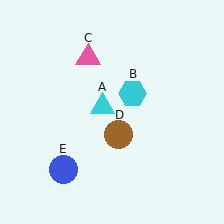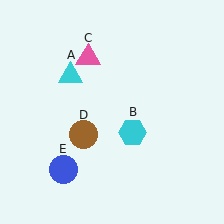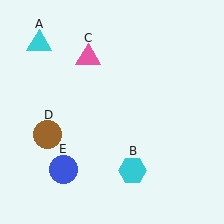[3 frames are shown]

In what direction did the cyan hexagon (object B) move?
The cyan hexagon (object B) moved down.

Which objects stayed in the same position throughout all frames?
Pink triangle (object C) and blue circle (object E) remained stationary.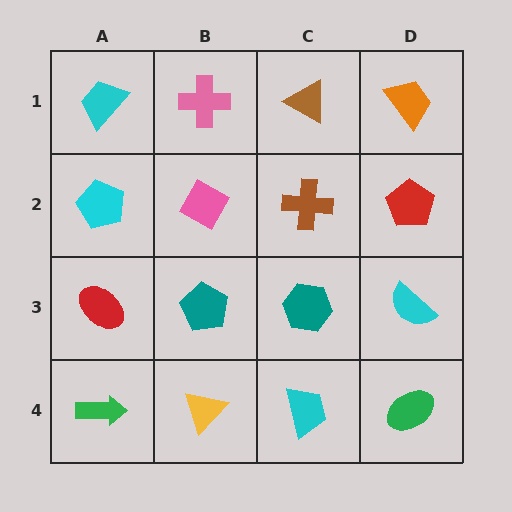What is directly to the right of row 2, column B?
A brown cross.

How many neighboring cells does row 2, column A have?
3.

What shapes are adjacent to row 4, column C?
A teal hexagon (row 3, column C), a yellow triangle (row 4, column B), a green ellipse (row 4, column D).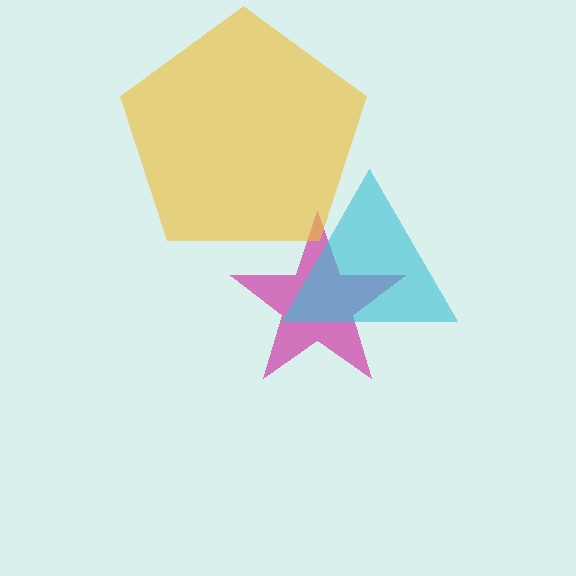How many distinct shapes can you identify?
There are 3 distinct shapes: a magenta star, a yellow pentagon, a cyan triangle.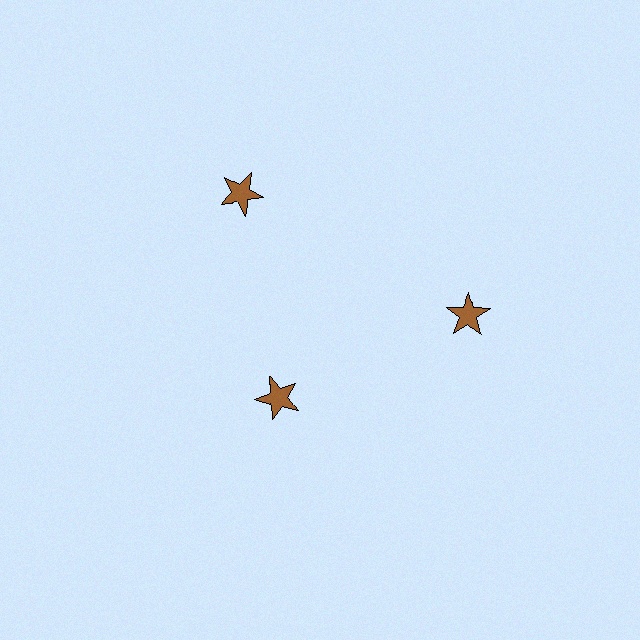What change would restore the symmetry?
The symmetry would be restored by moving it outward, back onto the ring so that all 3 stars sit at equal angles and equal distance from the center.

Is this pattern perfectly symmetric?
No. The 3 brown stars are arranged in a ring, but one element near the 7 o'clock position is pulled inward toward the center, breaking the 3-fold rotational symmetry.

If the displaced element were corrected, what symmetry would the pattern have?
It would have 3-fold rotational symmetry — the pattern would map onto itself every 120 degrees.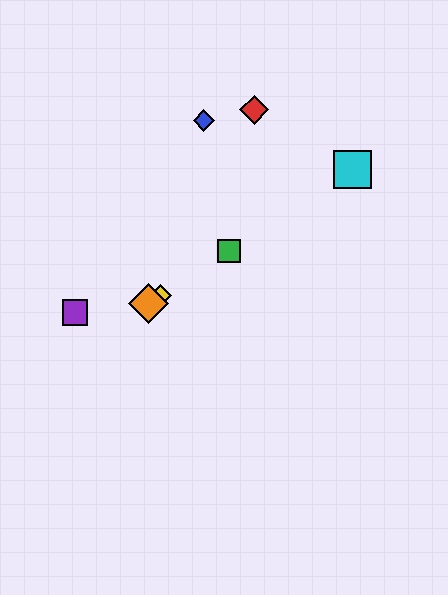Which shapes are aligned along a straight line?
The green square, the yellow diamond, the orange diamond, the cyan square are aligned along a straight line.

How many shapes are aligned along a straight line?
4 shapes (the green square, the yellow diamond, the orange diamond, the cyan square) are aligned along a straight line.